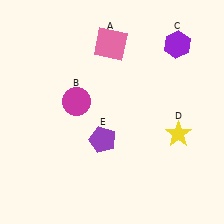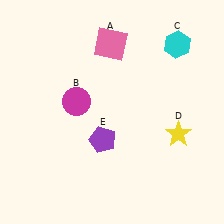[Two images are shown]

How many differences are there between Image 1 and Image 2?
There is 1 difference between the two images.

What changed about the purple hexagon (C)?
In Image 1, C is purple. In Image 2, it changed to cyan.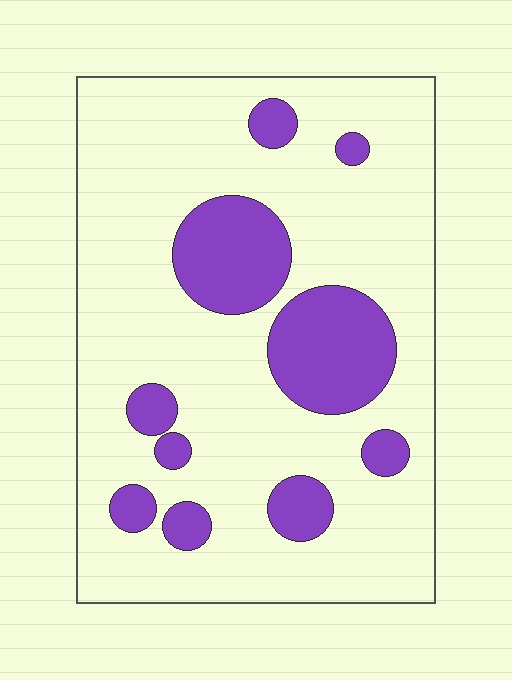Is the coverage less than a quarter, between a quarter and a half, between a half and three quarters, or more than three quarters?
Less than a quarter.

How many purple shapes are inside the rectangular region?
10.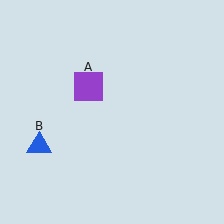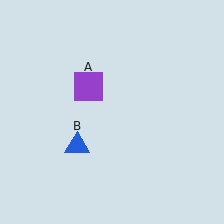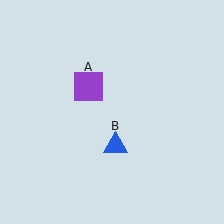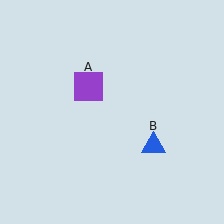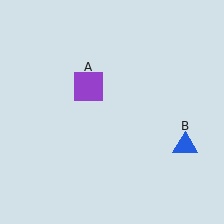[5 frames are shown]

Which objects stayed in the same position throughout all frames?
Purple square (object A) remained stationary.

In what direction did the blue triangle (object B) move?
The blue triangle (object B) moved right.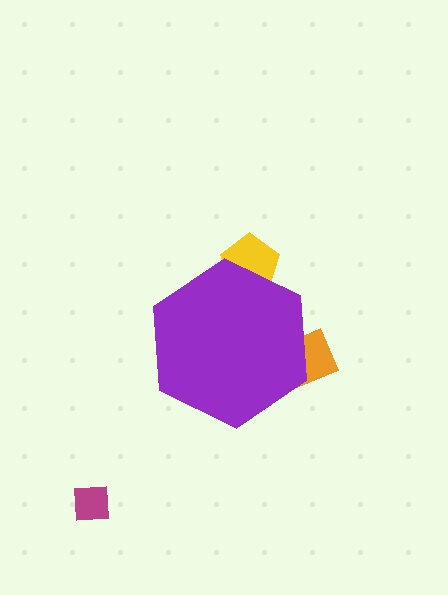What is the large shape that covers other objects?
A purple hexagon.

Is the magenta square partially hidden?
No, the magenta square is fully visible.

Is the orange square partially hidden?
Yes, the orange square is partially hidden behind the purple hexagon.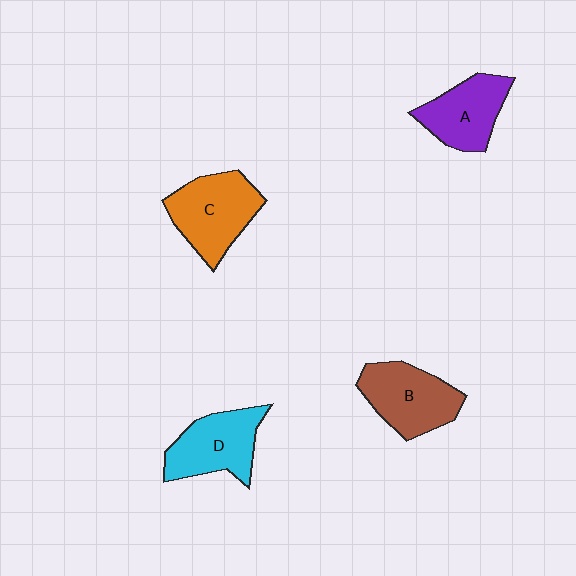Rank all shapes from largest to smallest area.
From largest to smallest: C (orange), B (brown), D (cyan), A (purple).